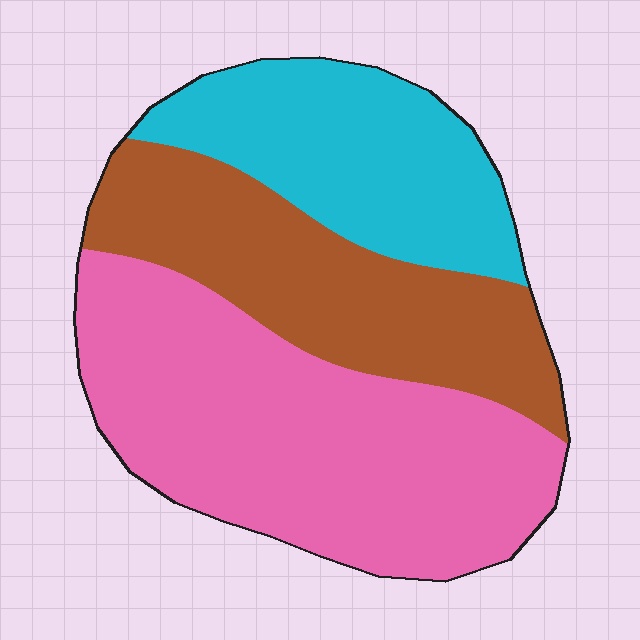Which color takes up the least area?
Cyan, at roughly 25%.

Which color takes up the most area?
Pink, at roughly 45%.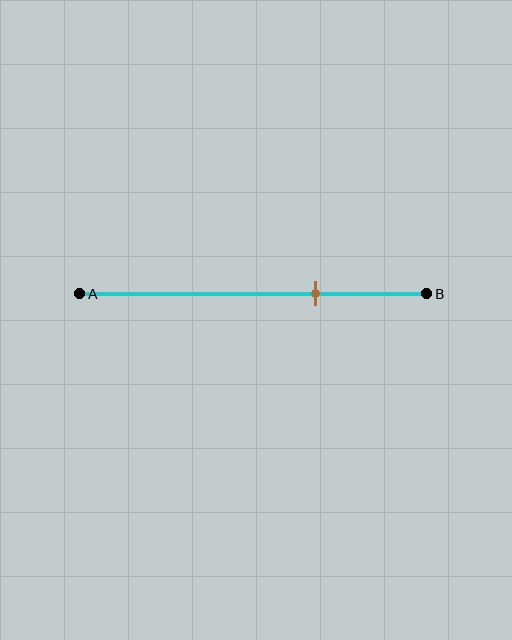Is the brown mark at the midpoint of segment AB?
No, the mark is at about 70% from A, not at the 50% midpoint.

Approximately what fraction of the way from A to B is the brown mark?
The brown mark is approximately 70% of the way from A to B.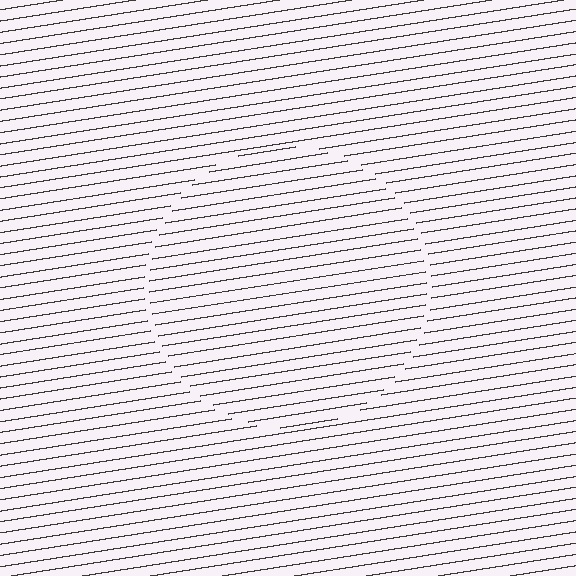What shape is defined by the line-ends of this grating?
An illusory circle. The interior of the shape contains the same grating, shifted by half a period — the contour is defined by the phase discontinuity where line-ends from the inner and outer gratings abut.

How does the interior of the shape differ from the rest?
The interior of the shape contains the same grating, shifted by half a period — the contour is defined by the phase discontinuity where line-ends from the inner and outer gratings abut.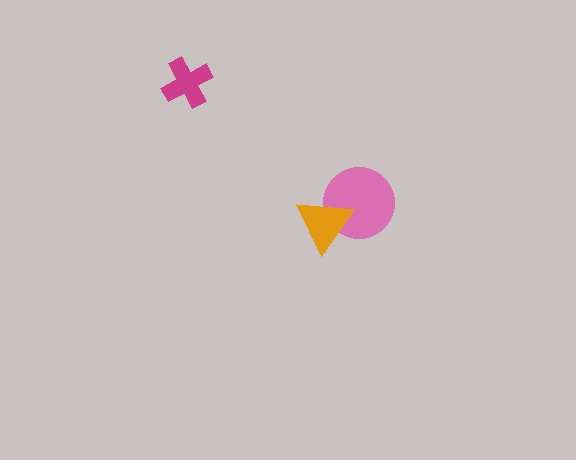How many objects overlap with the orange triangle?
1 object overlaps with the orange triangle.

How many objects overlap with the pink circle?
1 object overlaps with the pink circle.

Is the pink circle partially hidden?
Yes, it is partially covered by another shape.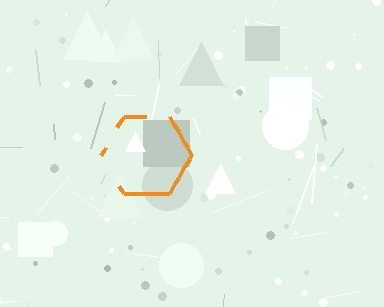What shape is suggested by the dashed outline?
The dashed outline suggests a hexagon.